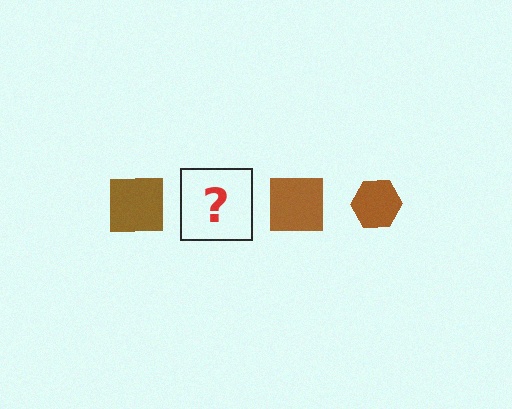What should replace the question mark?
The question mark should be replaced with a brown hexagon.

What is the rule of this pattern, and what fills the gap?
The rule is that the pattern cycles through square, hexagon shapes in brown. The gap should be filled with a brown hexagon.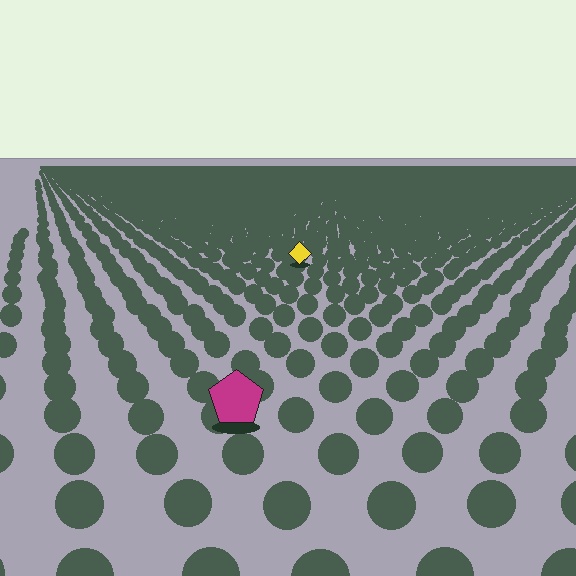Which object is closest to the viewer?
The magenta pentagon is closest. The texture marks near it are larger and more spread out.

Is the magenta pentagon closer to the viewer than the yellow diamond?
Yes. The magenta pentagon is closer — you can tell from the texture gradient: the ground texture is coarser near it.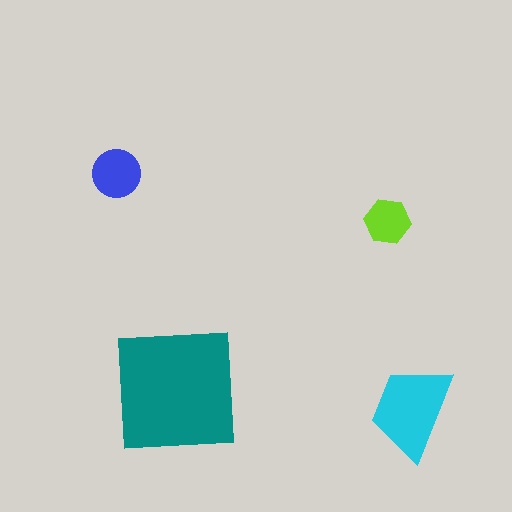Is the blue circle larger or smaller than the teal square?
Smaller.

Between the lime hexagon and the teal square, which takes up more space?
The teal square.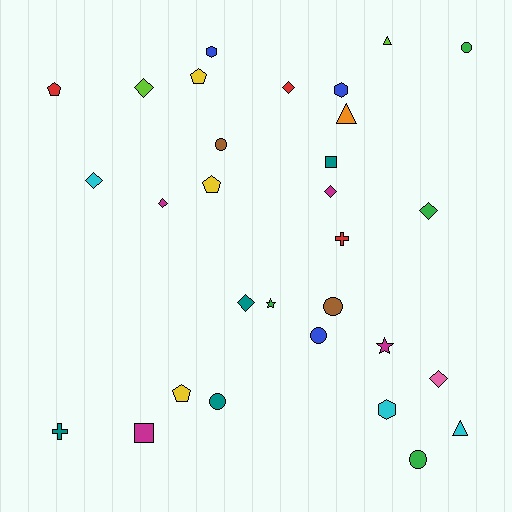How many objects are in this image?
There are 30 objects.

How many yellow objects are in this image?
There are 3 yellow objects.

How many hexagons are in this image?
There are 3 hexagons.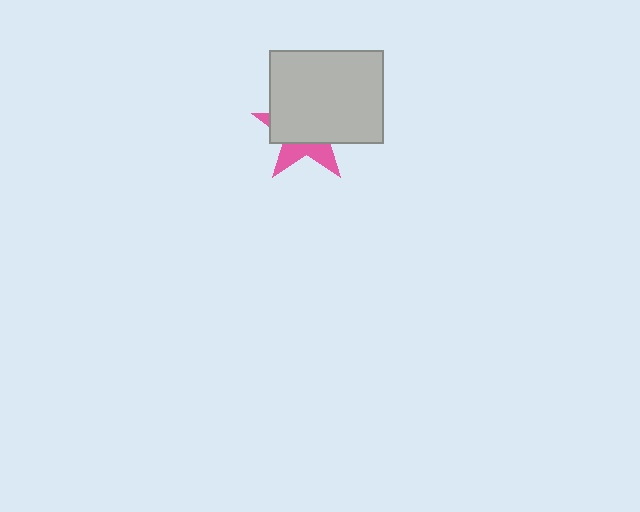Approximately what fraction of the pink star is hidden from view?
Roughly 66% of the pink star is hidden behind the light gray rectangle.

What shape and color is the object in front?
The object in front is a light gray rectangle.